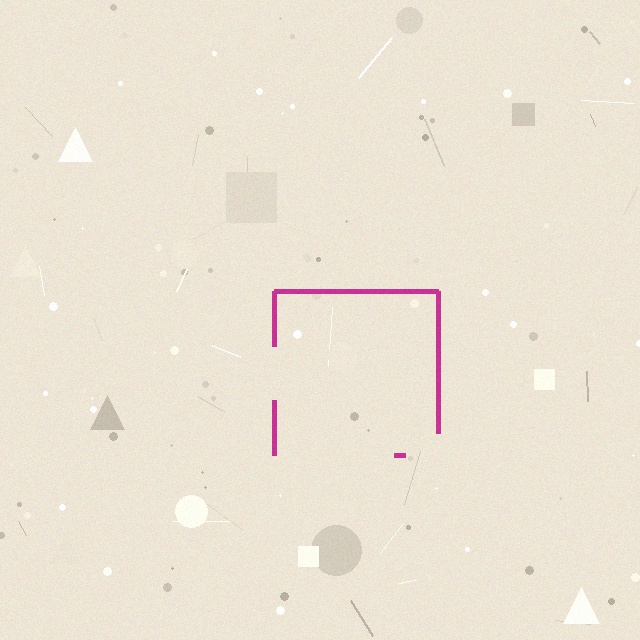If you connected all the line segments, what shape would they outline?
They would outline a square.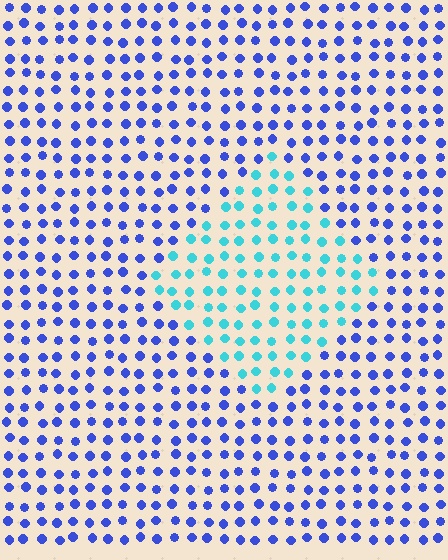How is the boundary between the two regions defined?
The boundary is defined purely by a slight shift in hue (about 51 degrees). Spacing, size, and orientation are identical on both sides.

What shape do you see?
I see a diamond.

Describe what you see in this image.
The image is filled with small blue elements in a uniform arrangement. A diamond-shaped region is visible where the elements are tinted to a slightly different hue, forming a subtle color boundary.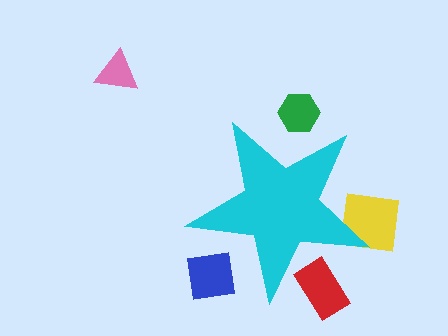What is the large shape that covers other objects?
A cyan star.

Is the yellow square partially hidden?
Yes, the yellow square is partially hidden behind the cyan star.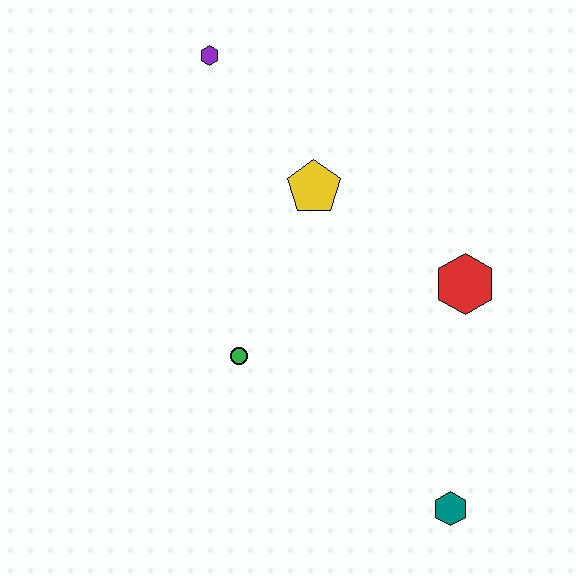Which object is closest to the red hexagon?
The yellow pentagon is closest to the red hexagon.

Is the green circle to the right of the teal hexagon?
No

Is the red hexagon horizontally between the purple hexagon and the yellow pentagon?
No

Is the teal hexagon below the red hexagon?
Yes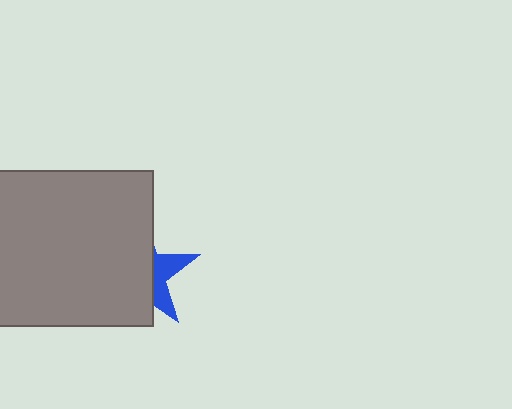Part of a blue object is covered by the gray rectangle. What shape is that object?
It is a star.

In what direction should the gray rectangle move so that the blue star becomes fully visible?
The gray rectangle should move left. That is the shortest direction to clear the overlap and leave the blue star fully visible.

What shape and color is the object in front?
The object in front is a gray rectangle.